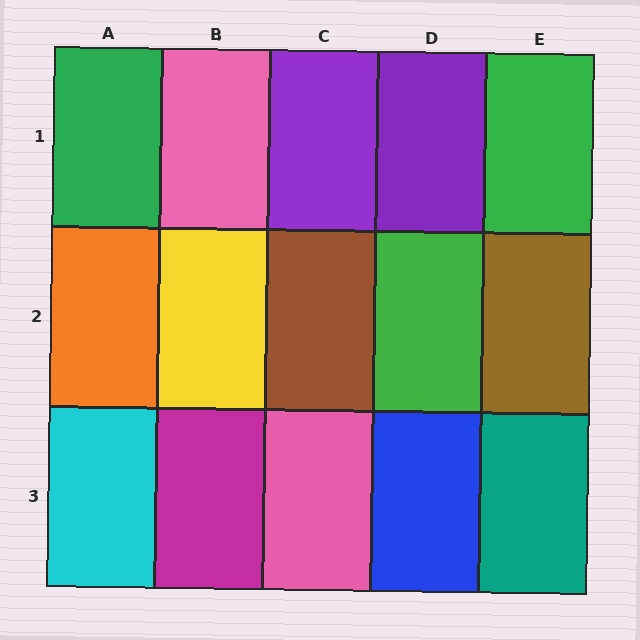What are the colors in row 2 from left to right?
Orange, yellow, brown, green, brown.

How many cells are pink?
2 cells are pink.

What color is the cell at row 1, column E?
Green.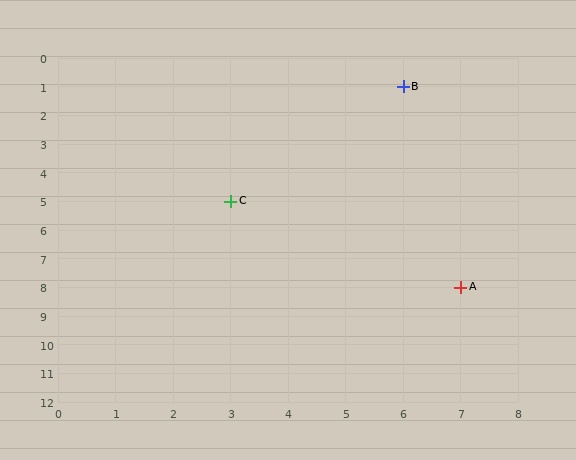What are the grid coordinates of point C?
Point C is at grid coordinates (3, 5).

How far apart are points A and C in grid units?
Points A and C are 4 columns and 3 rows apart (about 5.0 grid units diagonally).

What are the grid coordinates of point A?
Point A is at grid coordinates (7, 8).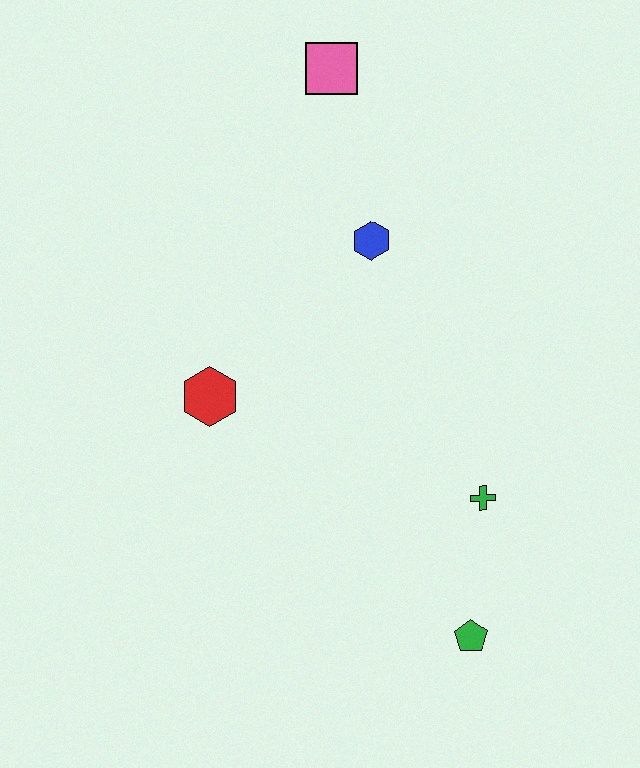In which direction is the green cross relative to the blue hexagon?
The green cross is below the blue hexagon.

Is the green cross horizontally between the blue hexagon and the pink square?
No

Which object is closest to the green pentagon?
The green cross is closest to the green pentagon.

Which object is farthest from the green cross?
The pink square is farthest from the green cross.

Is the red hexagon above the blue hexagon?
No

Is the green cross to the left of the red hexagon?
No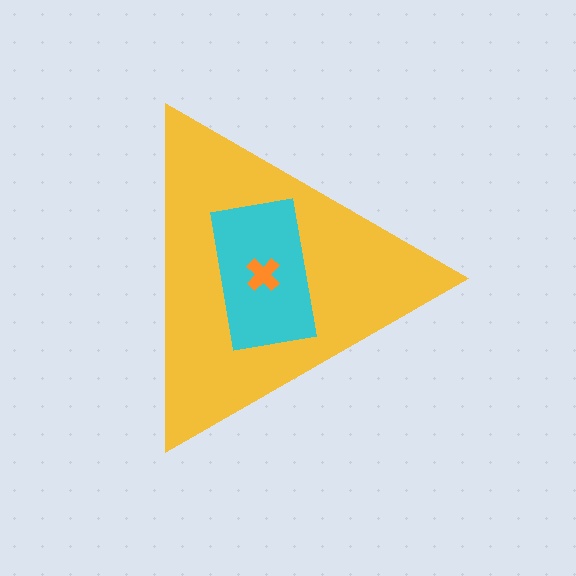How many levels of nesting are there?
3.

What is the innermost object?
The orange cross.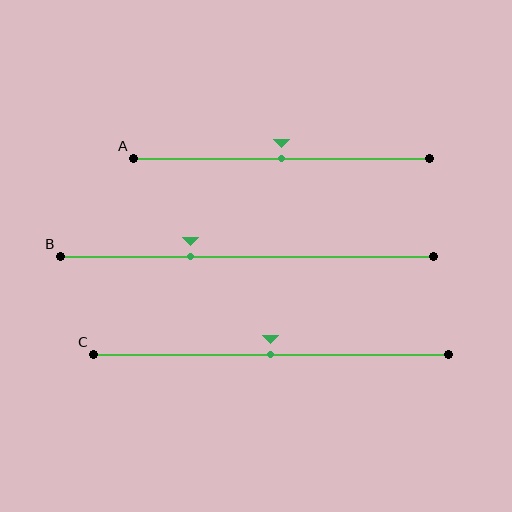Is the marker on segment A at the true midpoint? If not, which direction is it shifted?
Yes, the marker on segment A is at the true midpoint.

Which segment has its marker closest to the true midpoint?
Segment A has its marker closest to the true midpoint.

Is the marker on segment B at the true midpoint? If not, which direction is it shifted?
No, the marker on segment B is shifted to the left by about 15% of the segment length.